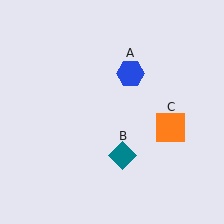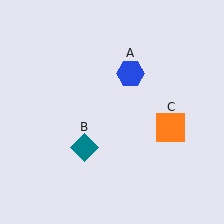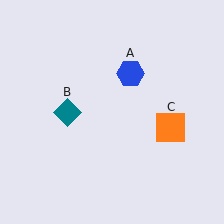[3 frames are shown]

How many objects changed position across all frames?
1 object changed position: teal diamond (object B).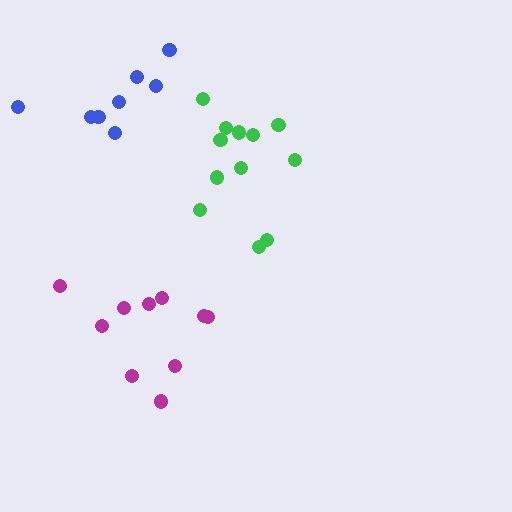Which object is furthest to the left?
The blue cluster is leftmost.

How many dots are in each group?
Group 1: 8 dots, Group 2: 10 dots, Group 3: 12 dots (30 total).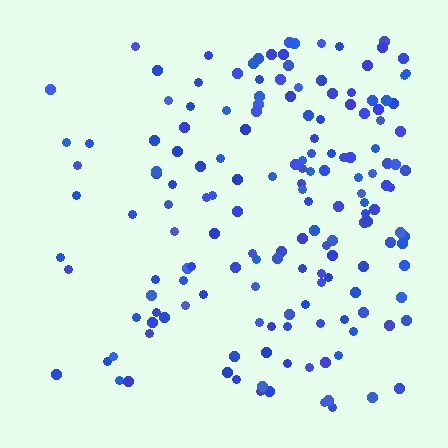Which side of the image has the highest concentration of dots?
The right.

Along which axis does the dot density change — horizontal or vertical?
Horizontal.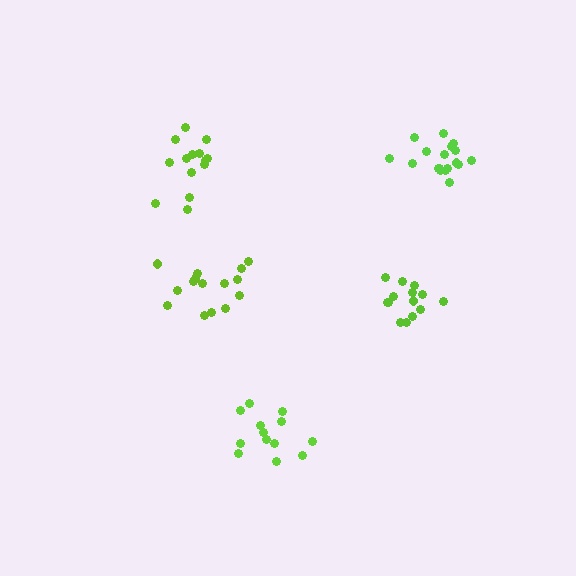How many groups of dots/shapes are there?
There are 5 groups.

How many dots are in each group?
Group 1: 14 dots, Group 2: 18 dots, Group 3: 13 dots, Group 4: 14 dots, Group 5: 15 dots (74 total).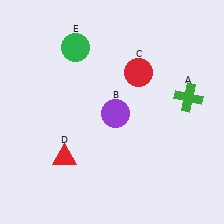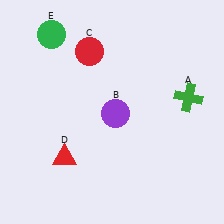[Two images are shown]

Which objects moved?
The objects that moved are: the red circle (C), the green circle (E).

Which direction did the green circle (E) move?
The green circle (E) moved left.